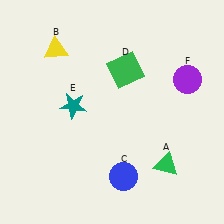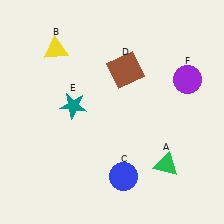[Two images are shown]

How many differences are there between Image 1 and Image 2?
There is 1 difference between the two images.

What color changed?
The square (D) changed from green in Image 1 to brown in Image 2.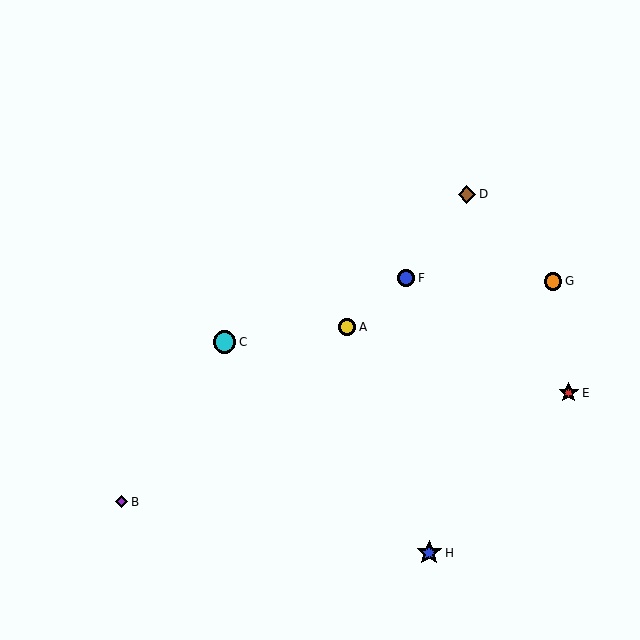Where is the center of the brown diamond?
The center of the brown diamond is at (467, 194).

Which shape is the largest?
The blue star (labeled H) is the largest.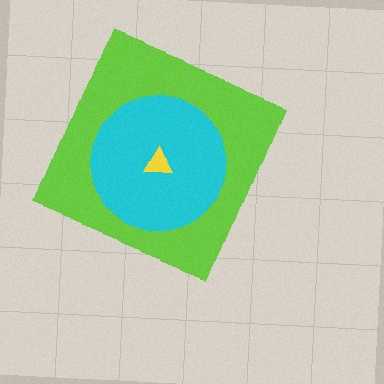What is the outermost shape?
The lime diamond.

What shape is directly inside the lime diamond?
The cyan circle.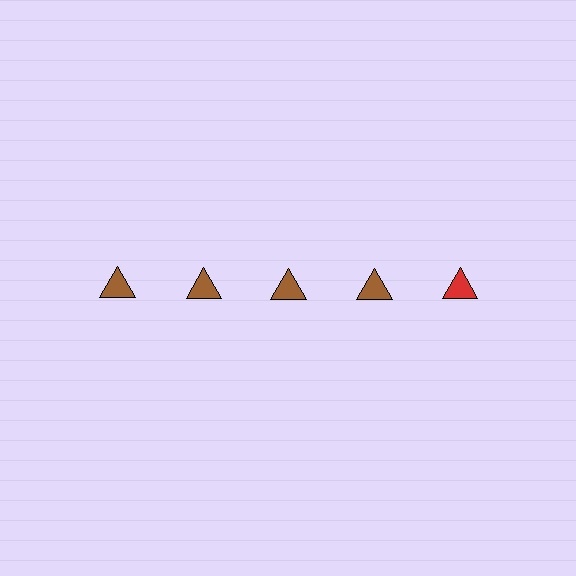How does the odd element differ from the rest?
It has a different color: red instead of brown.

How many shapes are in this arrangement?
There are 5 shapes arranged in a grid pattern.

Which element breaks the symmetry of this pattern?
The red triangle in the top row, rightmost column breaks the symmetry. All other shapes are brown triangles.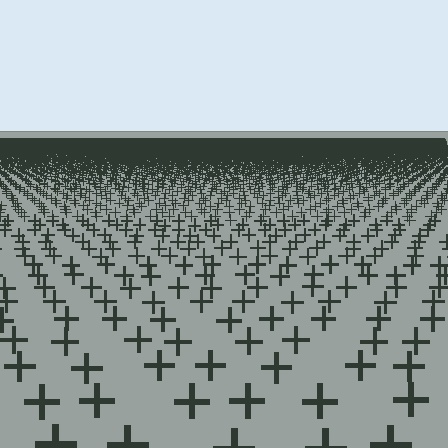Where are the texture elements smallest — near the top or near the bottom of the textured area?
Near the top.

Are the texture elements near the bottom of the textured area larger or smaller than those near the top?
Larger. Near the bottom, elements are closer to the viewer and appear at a bigger on-screen size.